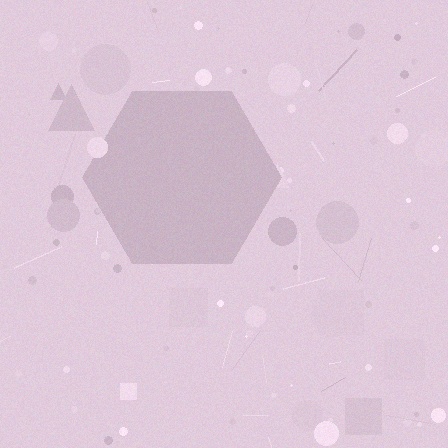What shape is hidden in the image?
A hexagon is hidden in the image.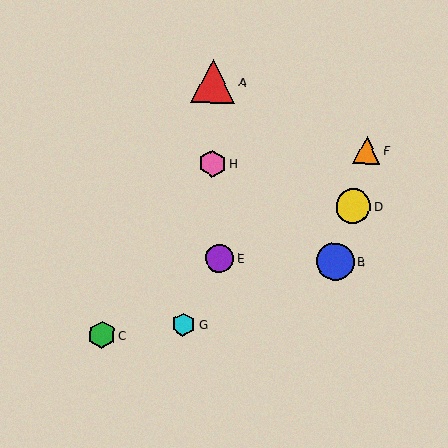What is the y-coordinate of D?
Object D is at y≈206.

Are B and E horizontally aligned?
Yes, both are at y≈262.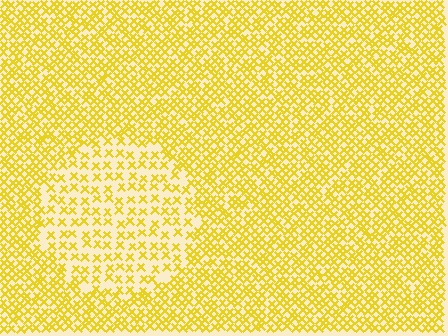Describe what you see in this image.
The image contains small yellow elements arranged at two different densities. A circle-shaped region is visible where the elements are less densely packed than the surrounding area.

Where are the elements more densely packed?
The elements are more densely packed outside the circle boundary.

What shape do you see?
I see a circle.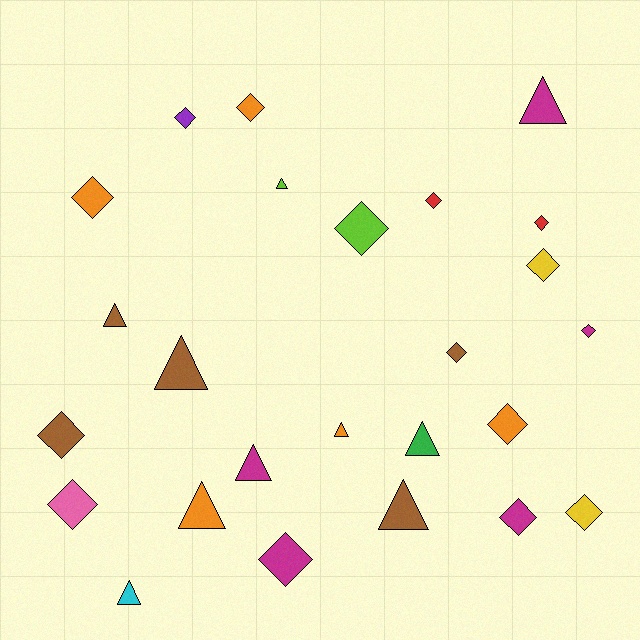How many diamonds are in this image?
There are 15 diamonds.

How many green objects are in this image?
There is 1 green object.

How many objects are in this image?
There are 25 objects.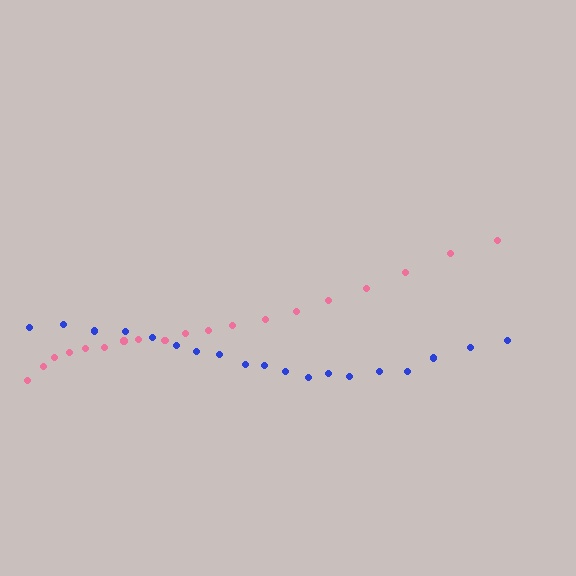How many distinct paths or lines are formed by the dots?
There are 2 distinct paths.